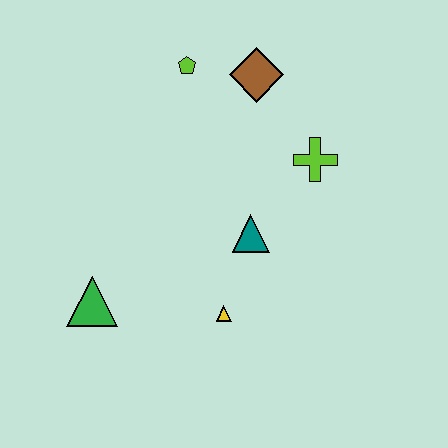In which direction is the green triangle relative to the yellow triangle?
The green triangle is to the left of the yellow triangle.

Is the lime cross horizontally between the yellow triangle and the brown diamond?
No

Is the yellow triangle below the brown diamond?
Yes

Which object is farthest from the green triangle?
The brown diamond is farthest from the green triangle.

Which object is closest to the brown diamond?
The lime pentagon is closest to the brown diamond.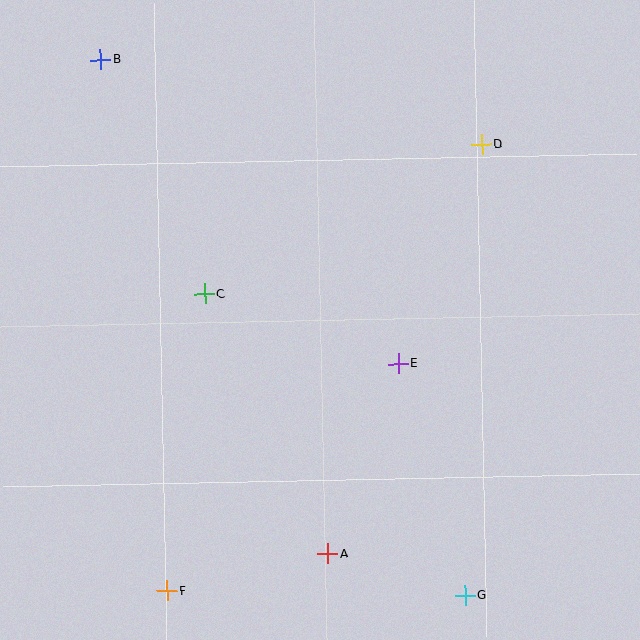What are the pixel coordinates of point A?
Point A is at (328, 554).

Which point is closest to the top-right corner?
Point D is closest to the top-right corner.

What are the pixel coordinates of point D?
Point D is at (481, 144).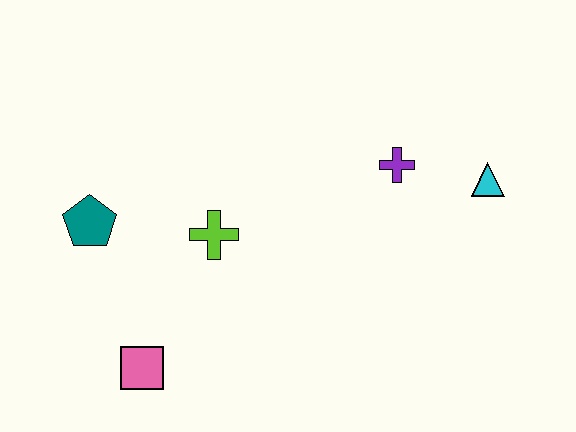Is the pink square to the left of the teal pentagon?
No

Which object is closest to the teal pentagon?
The lime cross is closest to the teal pentagon.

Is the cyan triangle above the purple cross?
No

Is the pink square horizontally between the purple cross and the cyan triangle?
No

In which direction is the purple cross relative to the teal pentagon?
The purple cross is to the right of the teal pentagon.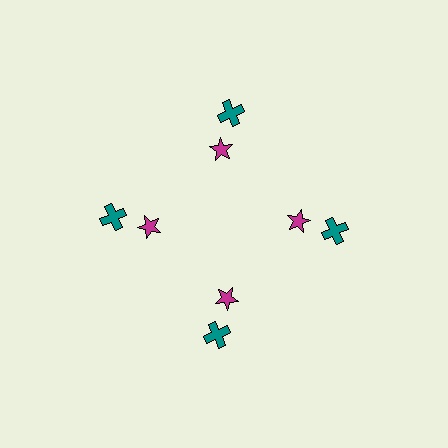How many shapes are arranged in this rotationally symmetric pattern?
There are 8 shapes, arranged in 4 groups of 2.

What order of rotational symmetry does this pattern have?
This pattern has 4-fold rotational symmetry.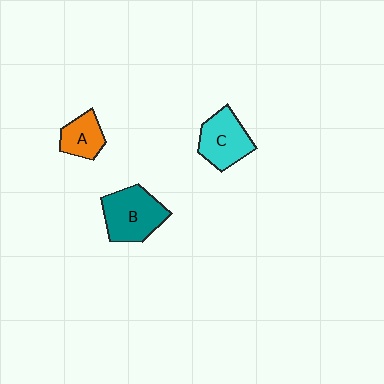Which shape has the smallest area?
Shape A (orange).